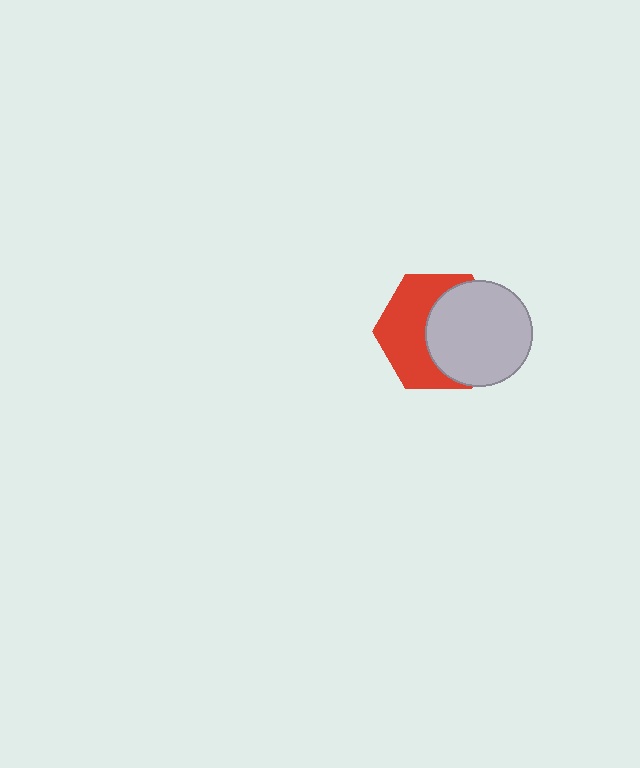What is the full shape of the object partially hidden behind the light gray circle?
The partially hidden object is a red hexagon.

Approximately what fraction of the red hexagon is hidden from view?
Roughly 49% of the red hexagon is hidden behind the light gray circle.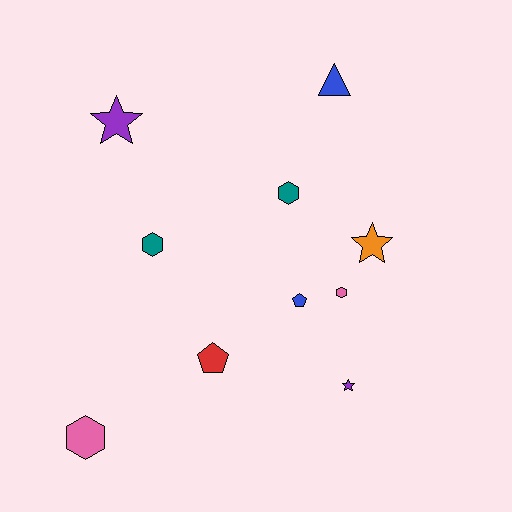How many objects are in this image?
There are 10 objects.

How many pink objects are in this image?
There are 2 pink objects.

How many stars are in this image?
There are 3 stars.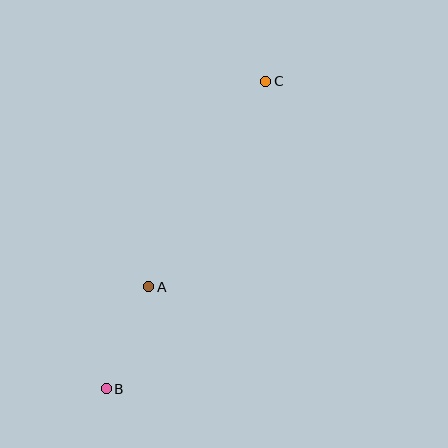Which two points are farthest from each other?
Points B and C are farthest from each other.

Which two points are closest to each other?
Points A and B are closest to each other.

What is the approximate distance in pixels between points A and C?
The distance between A and C is approximately 236 pixels.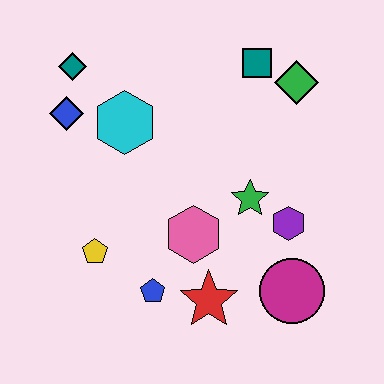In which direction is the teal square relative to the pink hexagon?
The teal square is above the pink hexagon.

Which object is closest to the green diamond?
The teal square is closest to the green diamond.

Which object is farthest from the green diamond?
The yellow pentagon is farthest from the green diamond.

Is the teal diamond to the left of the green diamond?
Yes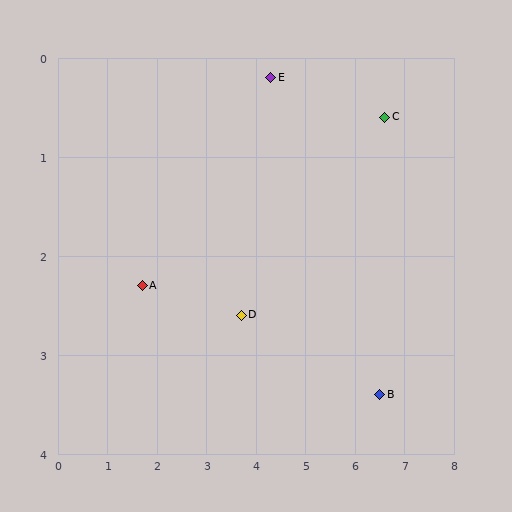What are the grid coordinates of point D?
Point D is at approximately (3.7, 2.6).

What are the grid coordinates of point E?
Point E is at approximately (4.3, 0.2).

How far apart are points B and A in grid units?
Points B and A are about 4.9 grid units apart.